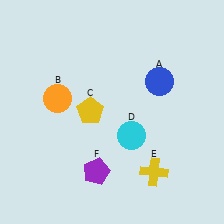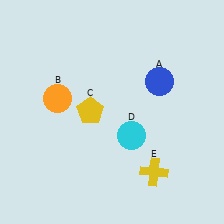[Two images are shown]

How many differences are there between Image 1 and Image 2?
There is 1 difference between the two images.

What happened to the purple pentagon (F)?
The purple pentagon (F) was removed in Image 2. It was in the bottom-left area of Image 1.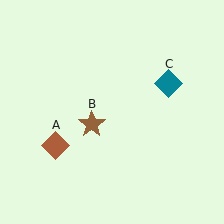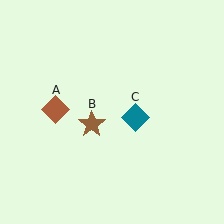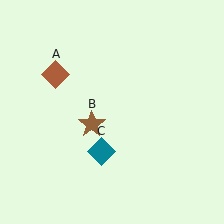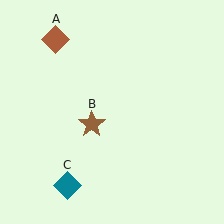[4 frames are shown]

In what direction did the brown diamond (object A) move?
The brown diamond (object A) moved up.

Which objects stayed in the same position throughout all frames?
Brown star (object B) remained stationary.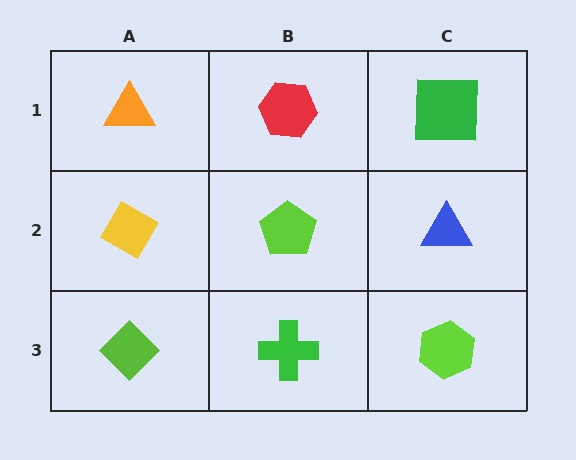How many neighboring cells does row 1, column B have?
3.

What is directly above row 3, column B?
A lime pentagon.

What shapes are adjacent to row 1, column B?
A lime pentagon (row 2, column B), an orange triangle (row 1, column A), a green square (row 1, column C).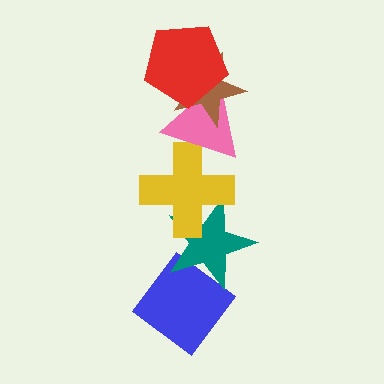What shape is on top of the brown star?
The red pentagon is on top of the brown star.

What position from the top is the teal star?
The teal star is 5th from the top.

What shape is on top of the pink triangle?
The brown star is on top of the pink triangle.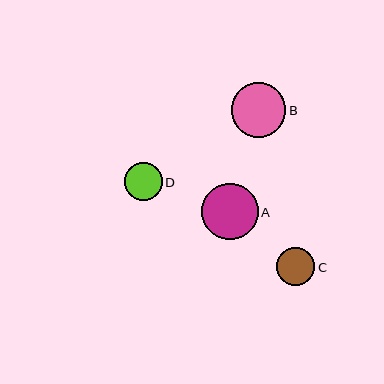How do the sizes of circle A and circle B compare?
Circle A and circle B are approximately the same size.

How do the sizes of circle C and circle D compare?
Circle C and circle D are approximately the same size.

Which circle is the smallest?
Circle D is the smallest with a size of approximately 38 pixels.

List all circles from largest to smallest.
From largest to smallest: A, B, C, D.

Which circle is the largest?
Circle A is the largest with a size of approximately 57 pixels.